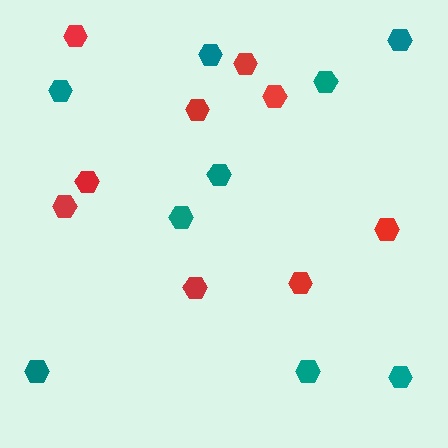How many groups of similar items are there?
There are 2 groups: one group of red hexagons (9) and one group of teal hexagons (9).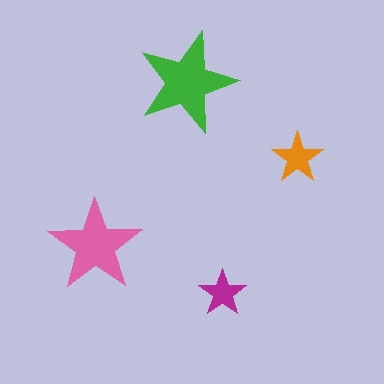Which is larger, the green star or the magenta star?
The green one.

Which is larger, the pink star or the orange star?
The pink one.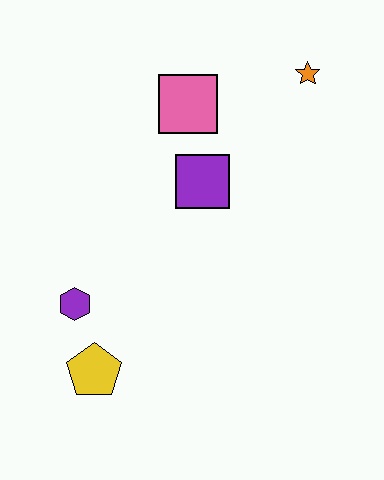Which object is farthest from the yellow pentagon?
The orange star is farthest from the yellow pentagon.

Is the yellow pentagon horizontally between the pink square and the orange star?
No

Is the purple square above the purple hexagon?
Yes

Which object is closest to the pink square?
The purple square is closest to the pink square.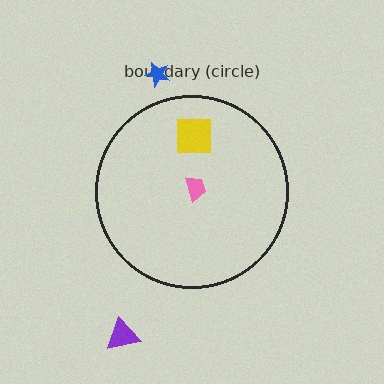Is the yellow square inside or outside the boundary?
Inside.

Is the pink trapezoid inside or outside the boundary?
Inside.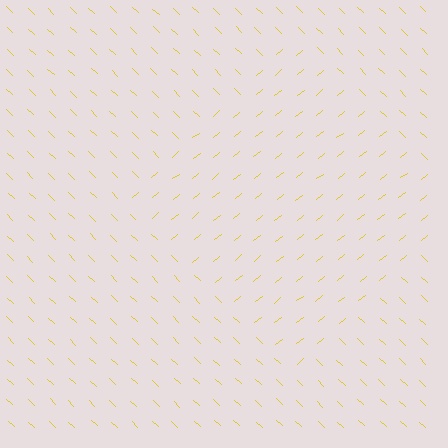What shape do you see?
I see a diamond.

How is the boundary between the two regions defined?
The boundary is defined purely by a change in line orientation (approximately 82 degrees difference). All lines are the same color and thickness.